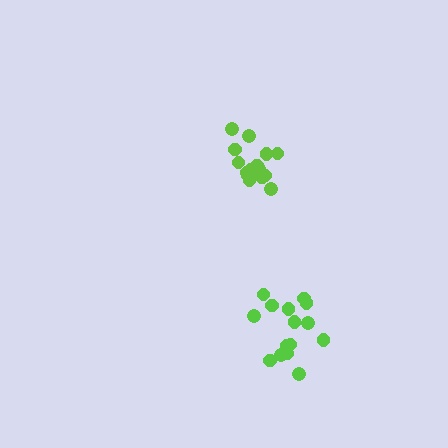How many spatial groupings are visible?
There are 2 spatial groupings.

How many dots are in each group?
Group 1: 15 dots, Group 2: 15 dots (30 total).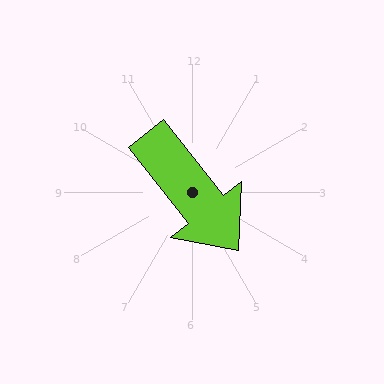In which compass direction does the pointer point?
Southeast.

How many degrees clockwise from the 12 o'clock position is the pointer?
Approximately 142 degrees.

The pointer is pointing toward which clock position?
Roughly 5 o'clock.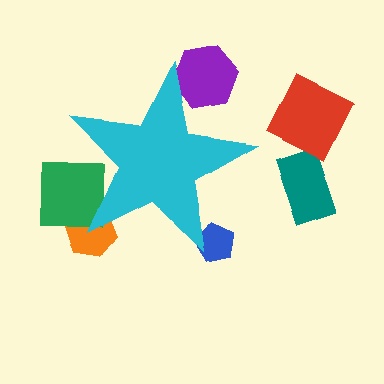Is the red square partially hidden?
No, the red square is fully visible.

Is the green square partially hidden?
Yes, the green square is partially hidden behind the cyan star.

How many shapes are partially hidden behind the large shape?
4 shapes are partially hidden.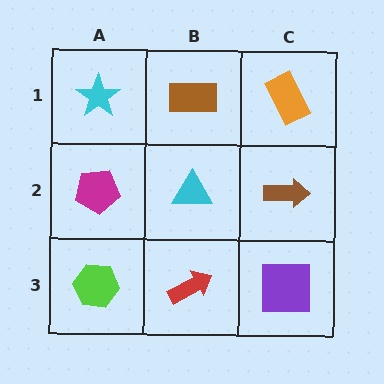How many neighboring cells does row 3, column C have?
2.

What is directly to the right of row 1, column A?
A brown rectangle.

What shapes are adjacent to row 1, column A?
A magenta pentagon (row 2, column A), a brown rectangle (row 1, column B).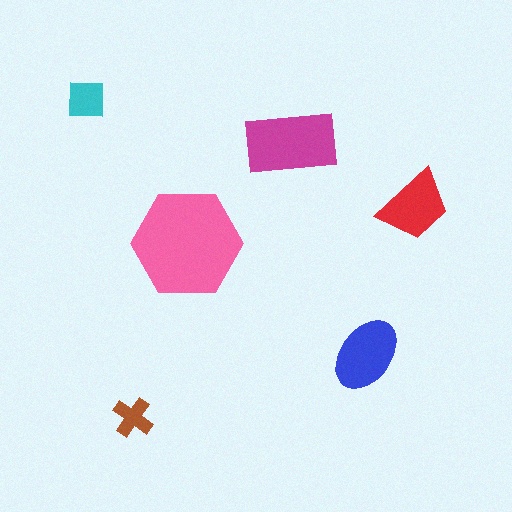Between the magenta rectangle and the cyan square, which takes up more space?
The magenta rectangle.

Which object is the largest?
The pink hexagon.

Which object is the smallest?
The brown cross.